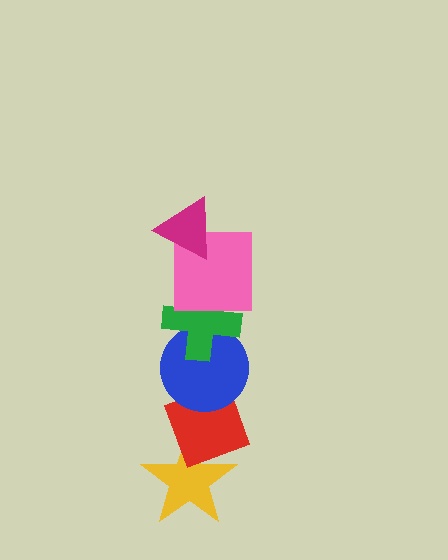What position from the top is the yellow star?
The yellow star is 6th from the top.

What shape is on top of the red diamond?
The blue circle is on top of the red diamond.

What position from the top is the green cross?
The green cross is 3rd from the top.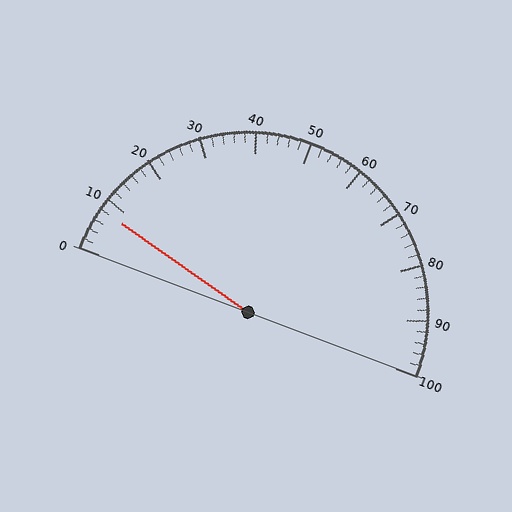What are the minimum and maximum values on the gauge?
The gauge ranges from 0 to 100.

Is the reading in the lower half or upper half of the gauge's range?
The reading is in the lower half of the range (0 to 100).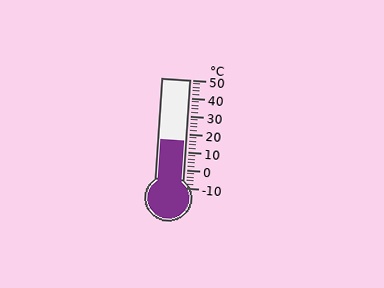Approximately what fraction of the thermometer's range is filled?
The thermometer is filled to approximately 45% of its range.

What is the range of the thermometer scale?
The thermometer scale ranges from -10°C to 50°C.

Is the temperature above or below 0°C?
The temperature is above 0°C.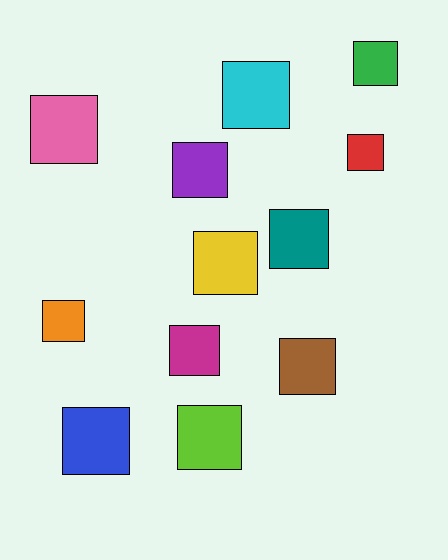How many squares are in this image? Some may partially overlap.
There are 12 squares.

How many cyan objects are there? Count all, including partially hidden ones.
There is 1 cyan object.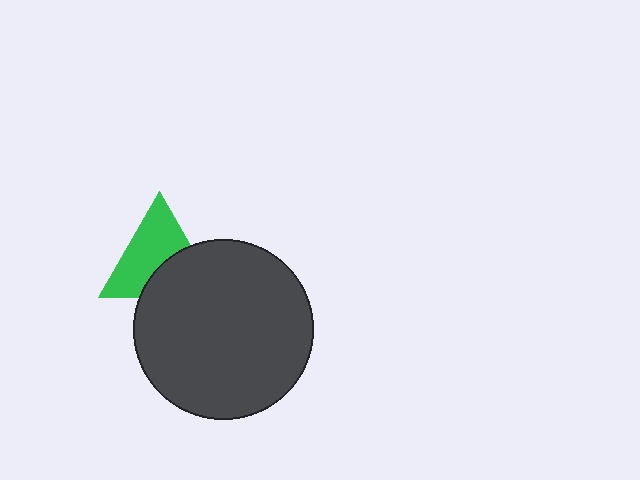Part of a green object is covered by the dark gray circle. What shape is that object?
It is a triangle.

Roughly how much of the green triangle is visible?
About half of it is visible (roughly 61%).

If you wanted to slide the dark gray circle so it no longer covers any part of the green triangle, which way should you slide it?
Slide it down — that is the most direct way to separate the two shapes.